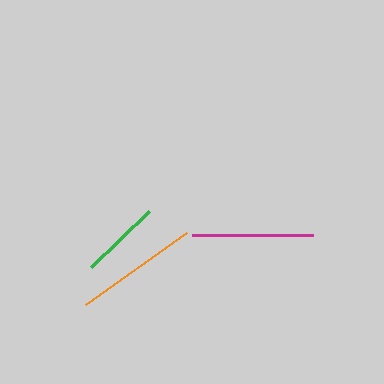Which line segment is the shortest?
The green line is the shortest at approximately 81 pixels.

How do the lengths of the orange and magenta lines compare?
The orange and magenta lines are approximately the same length.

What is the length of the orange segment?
The orange segment is approximately 125 pixels long.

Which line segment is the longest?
The orange line is the longest at approximately 125 pixels.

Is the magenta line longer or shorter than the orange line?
The orange line is longer than the magenta line.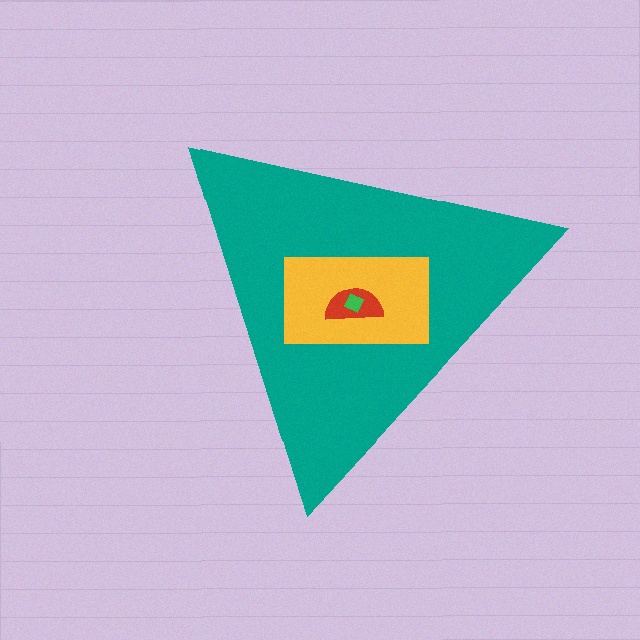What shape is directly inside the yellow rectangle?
The red semicircle.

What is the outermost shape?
The teal triangle.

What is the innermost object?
The green square.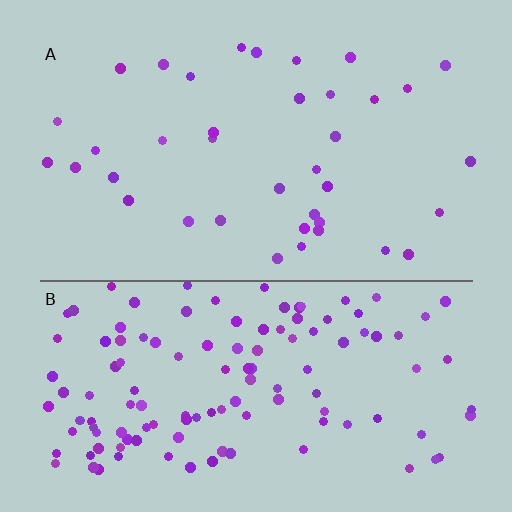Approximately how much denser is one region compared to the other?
Approximately 3.4× — region B over region A.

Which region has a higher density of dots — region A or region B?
B (the bottom).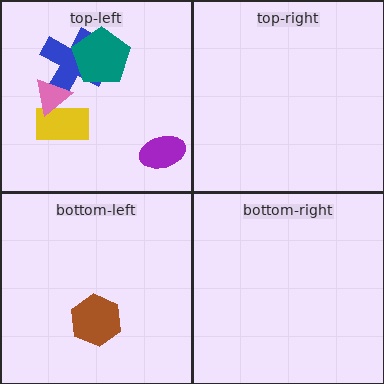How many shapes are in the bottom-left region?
1.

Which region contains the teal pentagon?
The top-left region.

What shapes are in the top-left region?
The blue cross, the yellow rectangle, the purple ellipse, the pink triangle, the teal pentagon.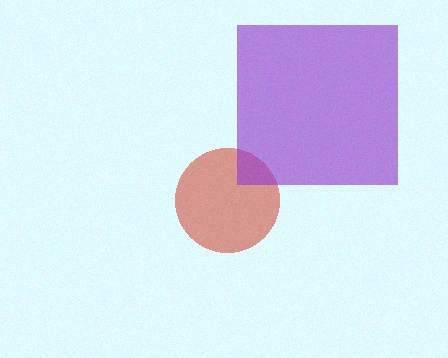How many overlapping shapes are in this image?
There are 2 overlapping shapes in the image.